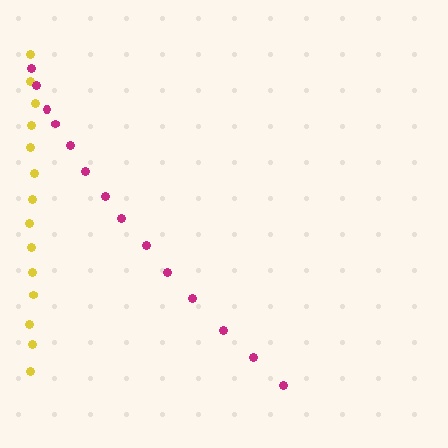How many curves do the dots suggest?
There are 2 distinct paths.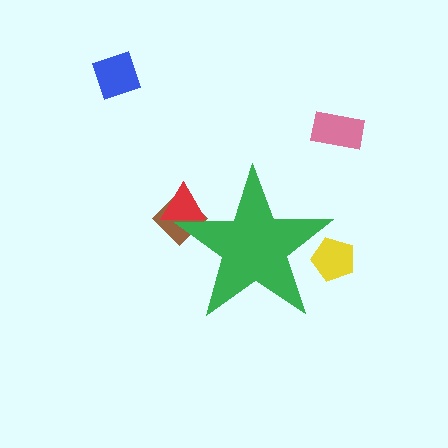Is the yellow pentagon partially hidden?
Yes, the yellow pentagon is partially hidden behind the green star.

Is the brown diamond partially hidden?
Yes, the brown diamond is partially hidden behind the green star.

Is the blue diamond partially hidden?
No, the blue diamond is fully visible.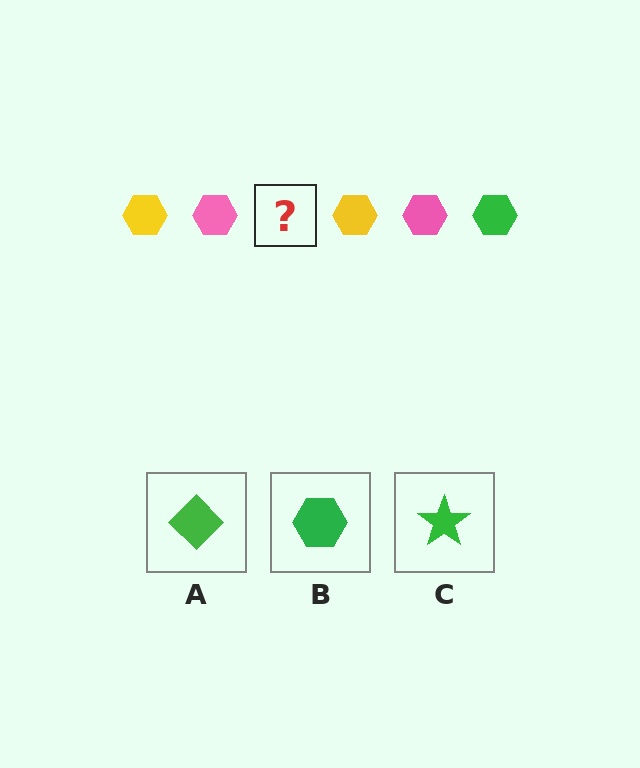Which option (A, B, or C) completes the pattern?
B.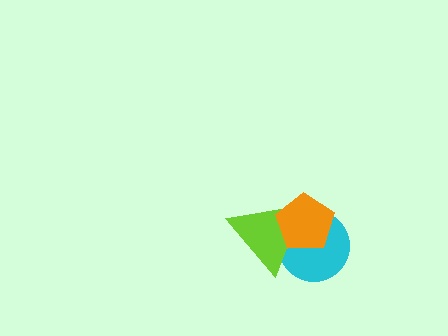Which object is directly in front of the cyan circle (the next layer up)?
The lime triangle is directly in front of the cyan circle.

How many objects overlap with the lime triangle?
2 objects overlap with the lime triangle.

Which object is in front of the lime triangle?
The orange pentagon is in front of the lime triangle.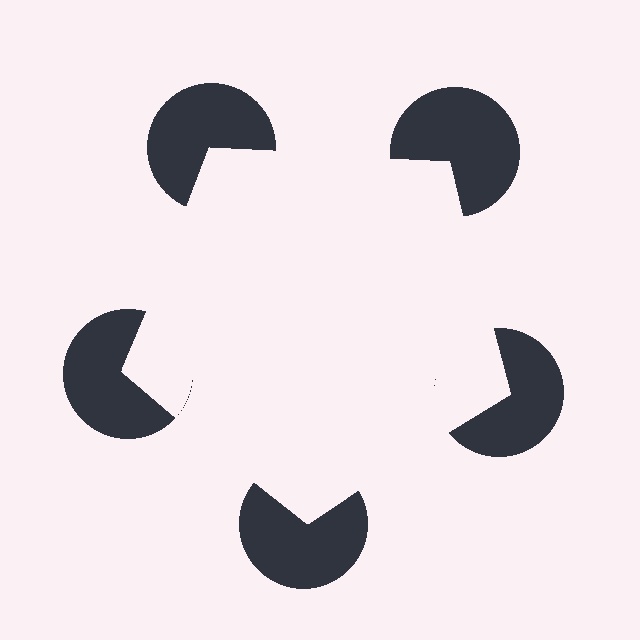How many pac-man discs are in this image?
There are 5 — one at each vertex of the illusory pentagon.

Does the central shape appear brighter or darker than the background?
It typically appears slightly brighter than the background, even though no actual brightness change is drawn.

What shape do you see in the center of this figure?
An illusory pentagon — its edges are inferred from the aligned wedge cuts in the pac-man discs, not physically drawn.